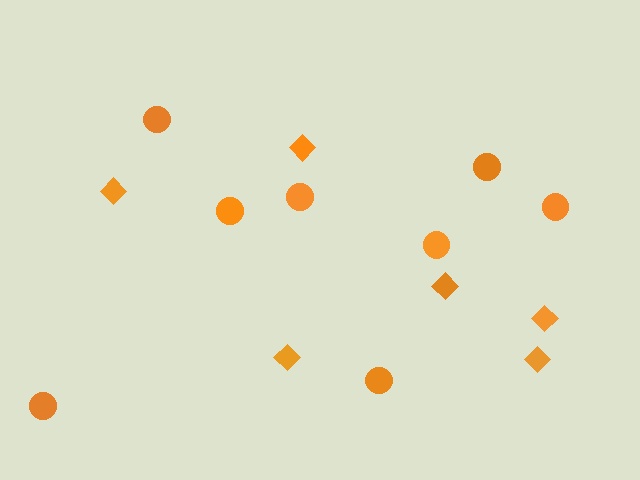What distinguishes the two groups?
There are 2 groups: one group of circles (8) and one group of diamonds (6).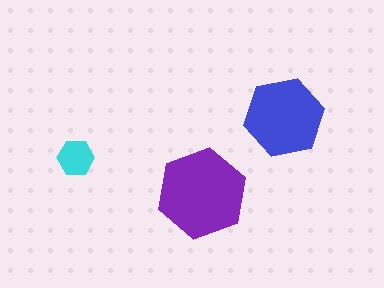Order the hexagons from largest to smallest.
the purple one, the blue one, the cyan one.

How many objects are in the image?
There are 3 objects in the image.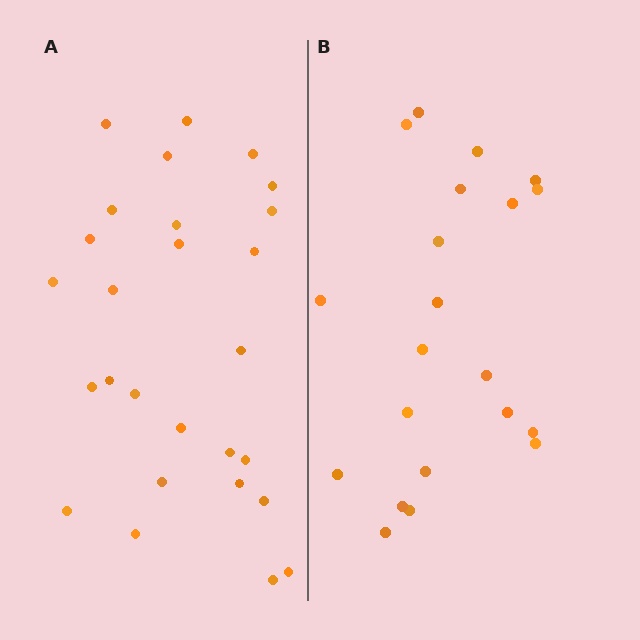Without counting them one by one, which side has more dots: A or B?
Region A (the left region) has more dots.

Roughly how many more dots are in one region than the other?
Region A has about 6 more dots than region B.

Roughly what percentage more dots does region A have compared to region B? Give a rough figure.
About 30% more.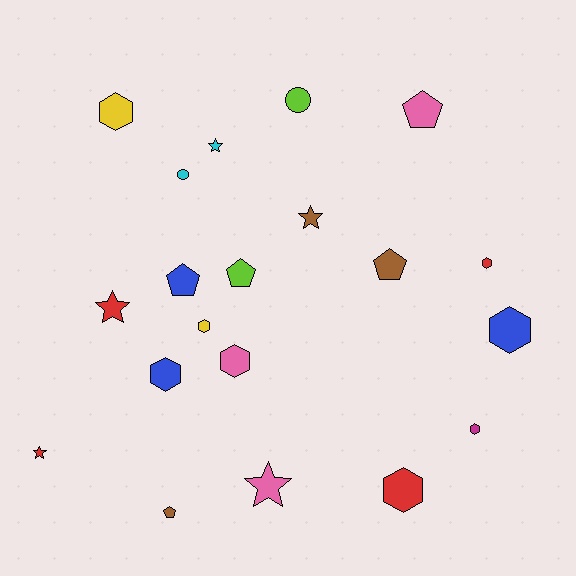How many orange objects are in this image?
There are no orange objects.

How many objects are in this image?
There are 20 objects.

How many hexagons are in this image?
There are 8 hexagons.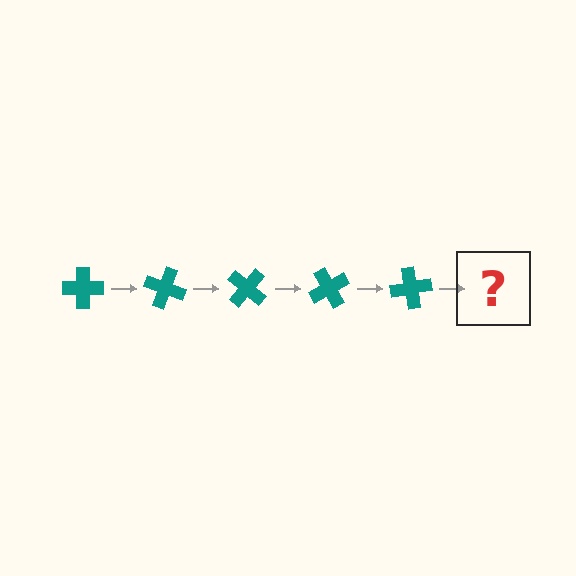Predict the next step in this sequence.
The next step is a teal cross rotated 100 degrees.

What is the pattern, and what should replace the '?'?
The pattern is that the cross rotates 20 degrees each step. The '?' should be a teal cross rotated 100 degrees.